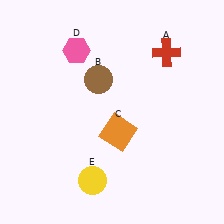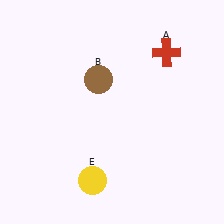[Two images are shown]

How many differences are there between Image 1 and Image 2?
There are 2 differences between the two images.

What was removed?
The orange square (C), the pink hexagon (D) were removed in Image 2.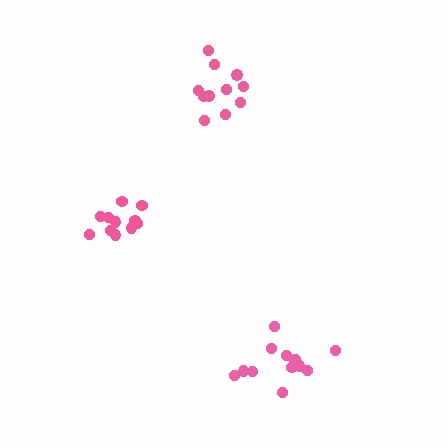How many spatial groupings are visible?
There are 3 spatial groupings.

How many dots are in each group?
Group 1: 11 dots, Group 2: 11 dots, Group 3: 13 dots (35 total).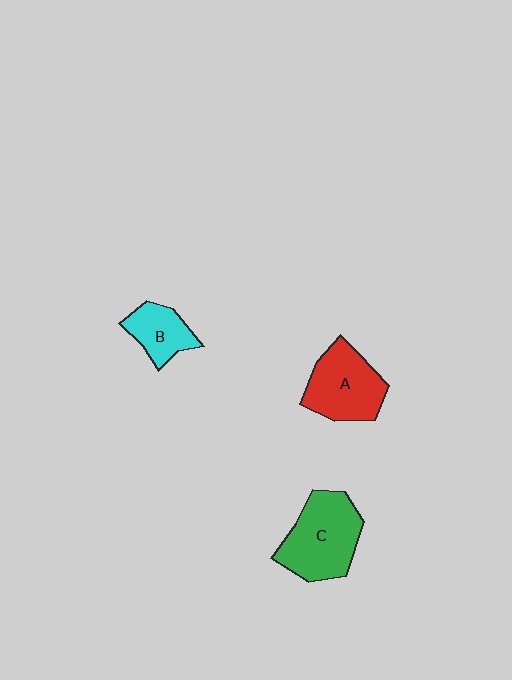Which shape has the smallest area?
Shape B (cyan).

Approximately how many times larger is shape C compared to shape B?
Approximately 1.9 times.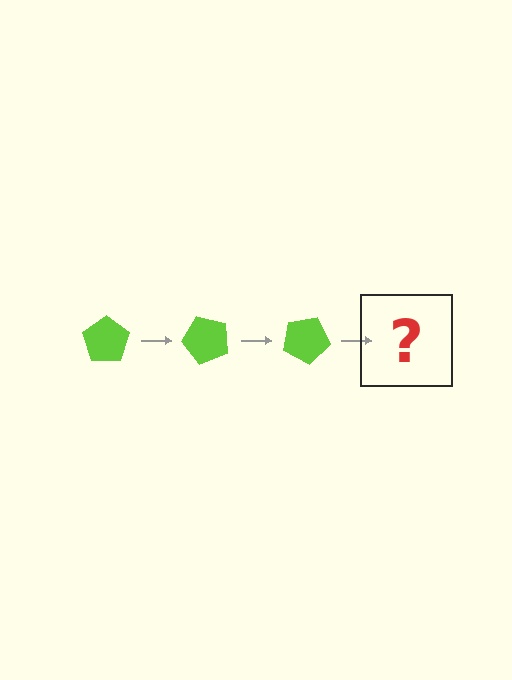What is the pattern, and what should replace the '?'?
The pattern is that the pentagon rotates 50 degrees each step. The '?' should be a lime pentagon rotated 150 degrees.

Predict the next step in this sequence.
The next step is a lime pentagon rotated 150 degrees.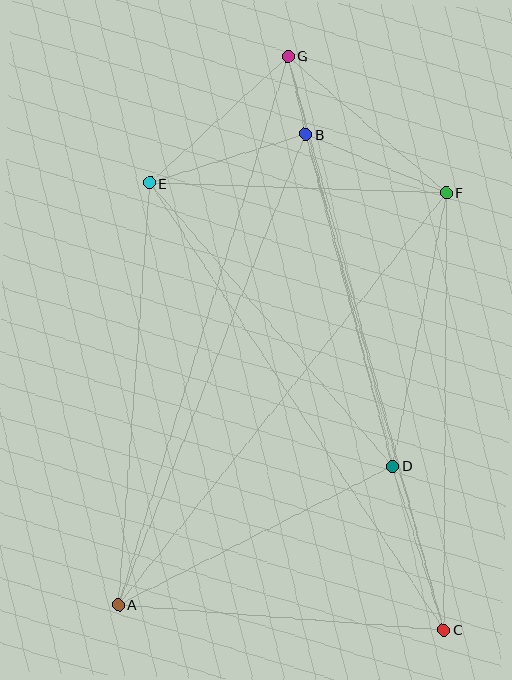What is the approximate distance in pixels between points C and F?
The distance between C and F is approximately 437 pixels.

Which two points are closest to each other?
Points B and G are closest to each other.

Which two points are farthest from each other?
Points C and G are farthest from each other.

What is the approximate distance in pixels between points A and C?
The distance between A and C is approximately 327 pixels.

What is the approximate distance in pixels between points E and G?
The distance between E and G is approximately 188 pixels.